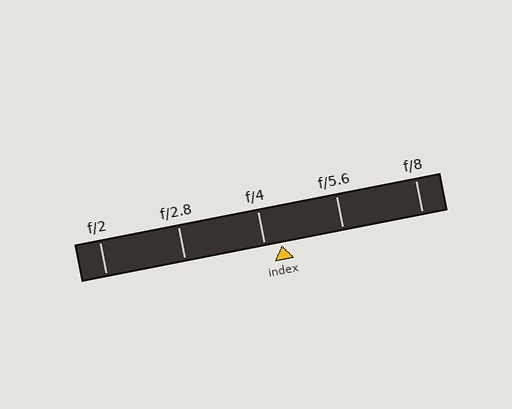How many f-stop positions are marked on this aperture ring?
There are 5 f-stop positions marked.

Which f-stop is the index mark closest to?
The index mark is closest to f/4.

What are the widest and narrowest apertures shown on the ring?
The widest aperture shown is f/2 and the narrowest is f/8.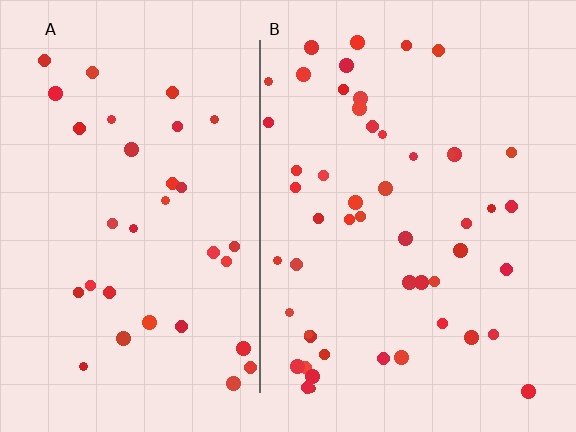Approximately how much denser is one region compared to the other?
Approximately 1.5× — region B over region A.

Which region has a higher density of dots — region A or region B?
B (the right).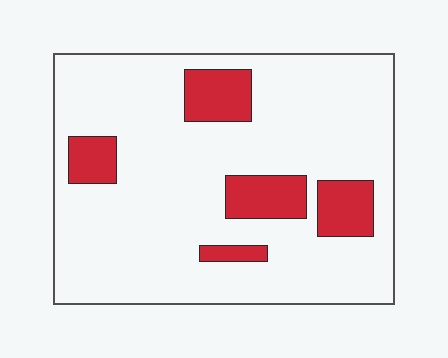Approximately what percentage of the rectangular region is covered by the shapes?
Approximately 15%.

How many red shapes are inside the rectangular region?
5.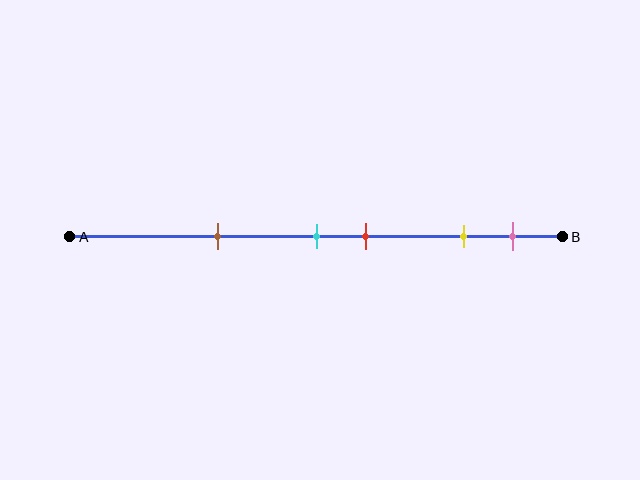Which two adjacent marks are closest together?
The cyan and red marks are the closest adjacent pair.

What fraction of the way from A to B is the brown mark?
The brown mark is approximately 30% (0.3) of the way from A to B.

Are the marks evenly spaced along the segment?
No, the marks are not evenly spaced.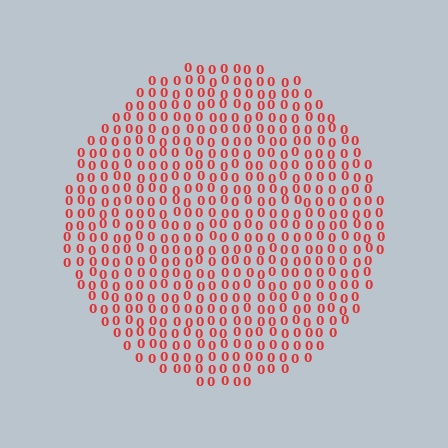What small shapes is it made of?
It is made of small digit 0's.